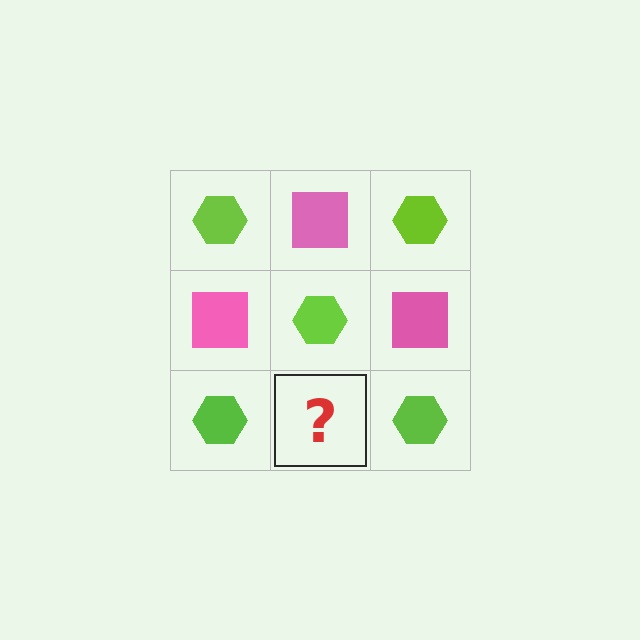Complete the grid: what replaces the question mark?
The question mark should be replaced with a pink square.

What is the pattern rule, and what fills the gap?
The rule is that it alternates lime hexagon and pink square in a checkerboard pattern. The gap should be filled with a pink square.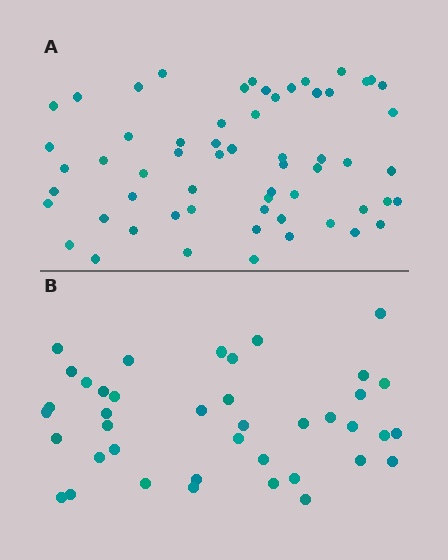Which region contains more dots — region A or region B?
Region A (the top region) has more dots.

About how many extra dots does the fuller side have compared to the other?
Region A has approximately 20 more dots than region B.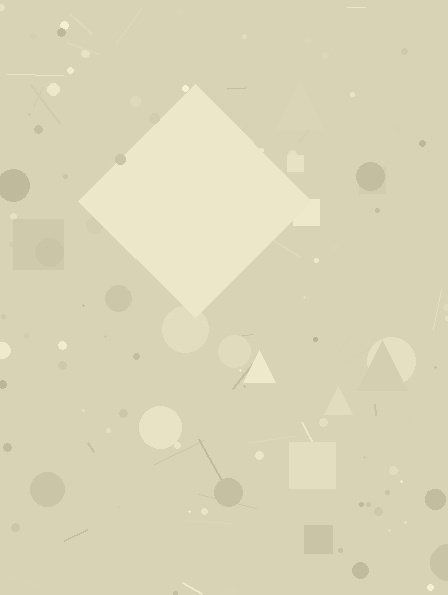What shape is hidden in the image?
A diamond is hidden in the image.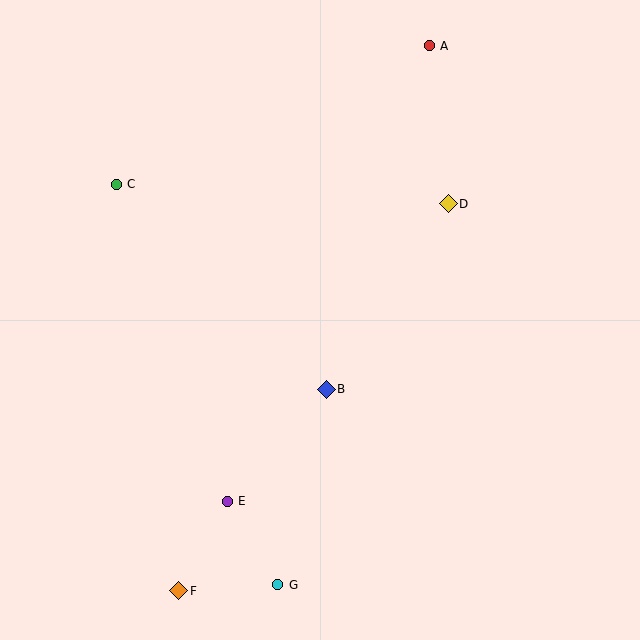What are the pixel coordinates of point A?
Point A is at (429, 46).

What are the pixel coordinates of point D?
Point D is at (448, 204).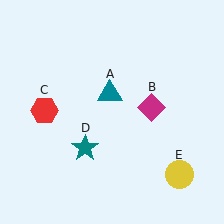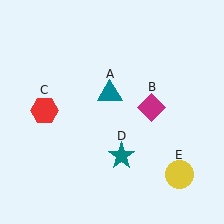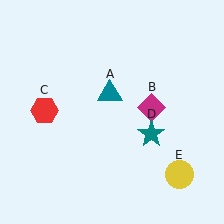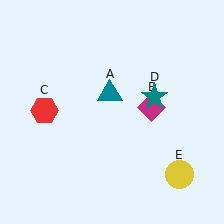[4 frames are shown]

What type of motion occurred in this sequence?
The teal star (object D) rotated counterclockwise around the center of the scene.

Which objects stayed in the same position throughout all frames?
Teal triangle (object A) and magenta diamond (object B) and red hexagon (object C) and yellow circle (object E) remained stationary.